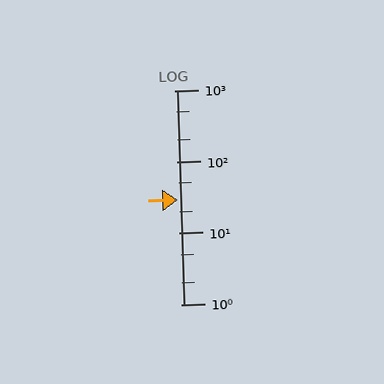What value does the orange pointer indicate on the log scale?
The pointer indicates approximately 29.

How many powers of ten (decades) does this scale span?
The scale spans 3 decades, from 1 to 1000.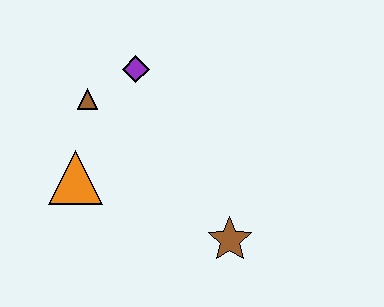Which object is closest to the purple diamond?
The brown triangle is closest to the purple diamond.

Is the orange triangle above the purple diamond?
No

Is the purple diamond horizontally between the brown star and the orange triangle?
Yes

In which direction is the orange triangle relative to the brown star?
The orange triangle is to the left of the brown star.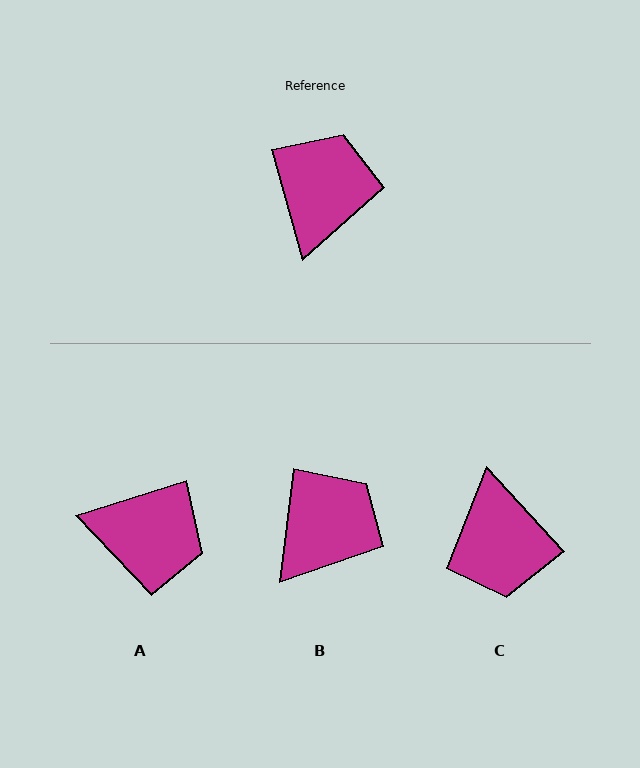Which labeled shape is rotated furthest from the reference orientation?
C, about 153 degrees away.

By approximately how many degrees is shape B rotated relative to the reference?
Approximately 23 degrees clockwise.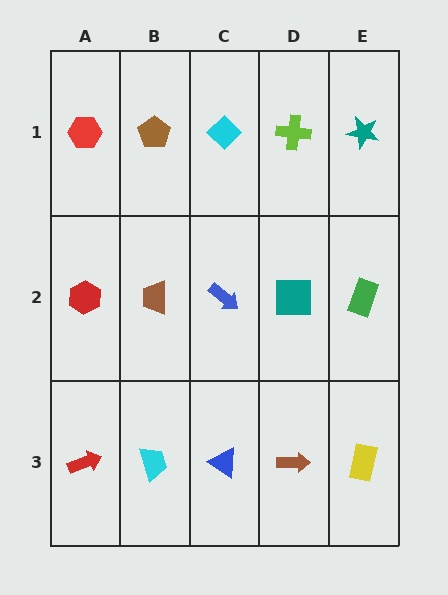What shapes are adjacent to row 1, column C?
A blue arrow (row 2, column C), a brown pentagon (row 1, column B), a lime cross (row 1, column D).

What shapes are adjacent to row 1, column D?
A teal square (row 2, column D), a cyan diamond (row 1, column C), a teal star (row 1, column E).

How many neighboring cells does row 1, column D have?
3.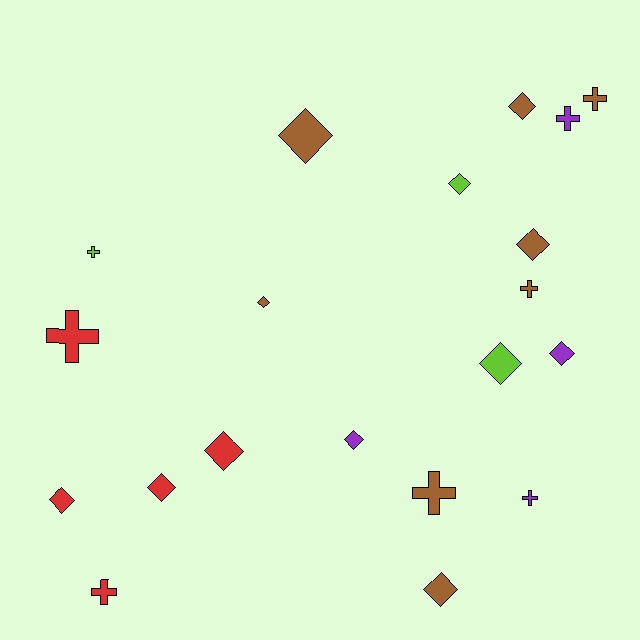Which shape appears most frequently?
Diamond, with 12 objects.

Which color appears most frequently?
Brown, with 8 objects.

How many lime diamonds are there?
There are 2 lime diamonds.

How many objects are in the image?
There are 20 objects.